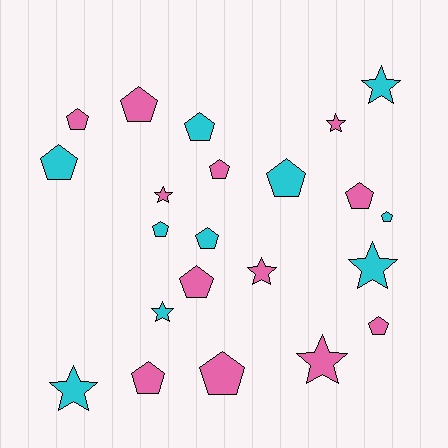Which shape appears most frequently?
Pentagon, with 14 objects.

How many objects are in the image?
There are 22 objects.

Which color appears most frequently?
Pink, with 12 objects.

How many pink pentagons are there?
There are 8 pink pentagons.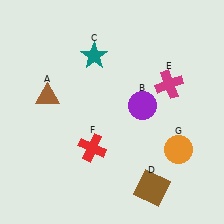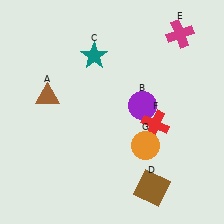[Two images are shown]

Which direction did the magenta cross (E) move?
The magenta cross (E) moved up.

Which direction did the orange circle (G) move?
The orange circle (G) moved left.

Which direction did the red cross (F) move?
The red cross (F) moved right.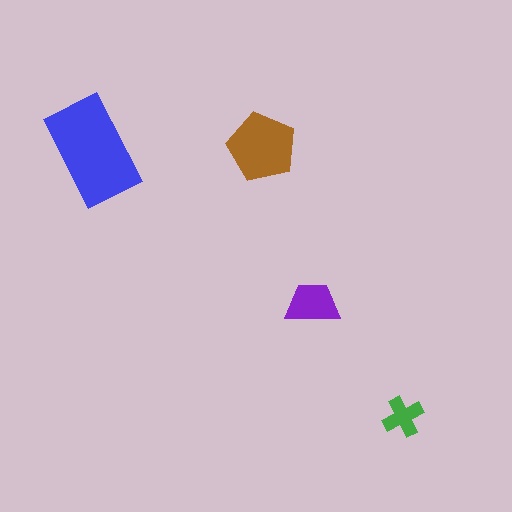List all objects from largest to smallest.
The blue rectangle, the brown pentagon, the purple trapezoid, the green cross.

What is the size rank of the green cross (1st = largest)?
4th.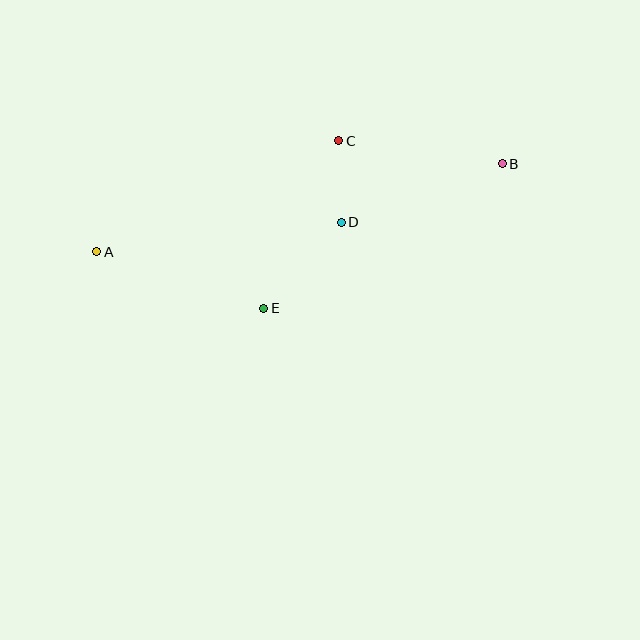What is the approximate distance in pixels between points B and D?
The distance between B and D is approximately 171 pixels.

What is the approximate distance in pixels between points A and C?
The distance between A and C is approximately 266 pixels.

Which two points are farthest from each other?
Points A and B are farthest from each other.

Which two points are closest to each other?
Points C and D are closest to each other.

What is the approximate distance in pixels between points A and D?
The distance between A and D is approximately 246 pixels.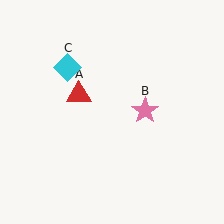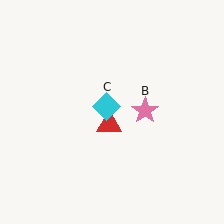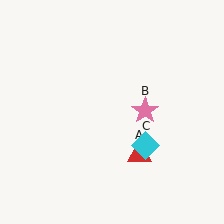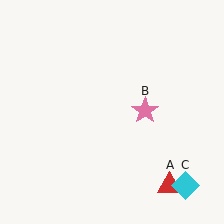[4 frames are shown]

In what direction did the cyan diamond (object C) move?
The cyan diamond (object C) moved down and to the right.